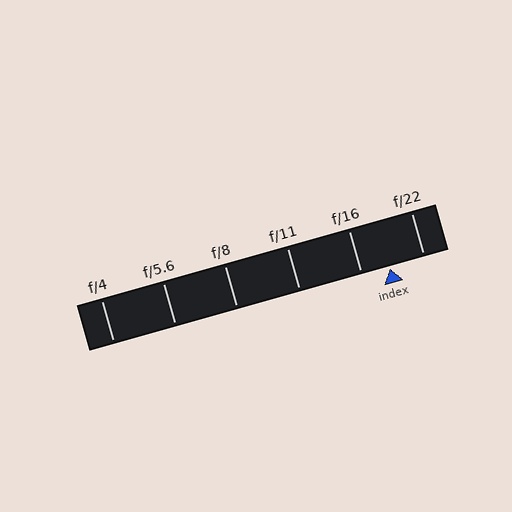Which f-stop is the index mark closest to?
The index mark is closest to f/16.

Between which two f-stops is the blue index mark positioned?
The index mark is between f/16 and f/22.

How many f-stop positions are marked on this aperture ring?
There are 6 f-stop positions marked.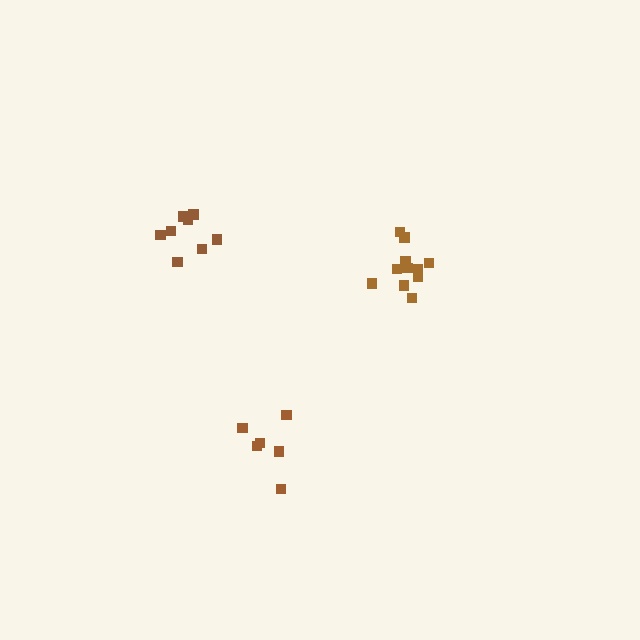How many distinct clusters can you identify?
There are 3 distinct clusters.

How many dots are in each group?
Group 1: 6 dots, Group 2: 11 dots, Group 3: 8 dots (25 total).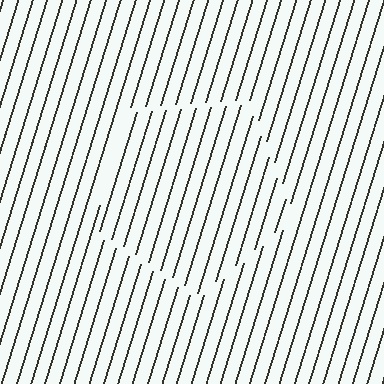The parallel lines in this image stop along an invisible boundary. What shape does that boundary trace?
An illusory pentagon. The interior of the shape contains the same grating, shifted by half a period — the contour is defined by the phase discontinuity where line-ends from the inner and outer gratings abut.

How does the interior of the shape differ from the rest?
The interior of the shape contains the same grating, shifted by half a period — the contour is defined by the phase discontinuity where line-ends from the inner and outer gratings abut.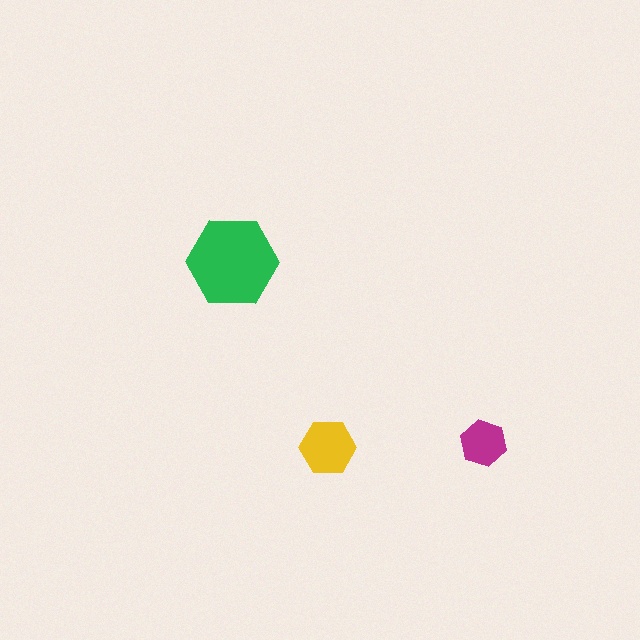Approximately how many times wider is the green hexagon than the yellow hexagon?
About 1.5 times wider.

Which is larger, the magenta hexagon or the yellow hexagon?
The yellow one.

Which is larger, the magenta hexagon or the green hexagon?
The green one.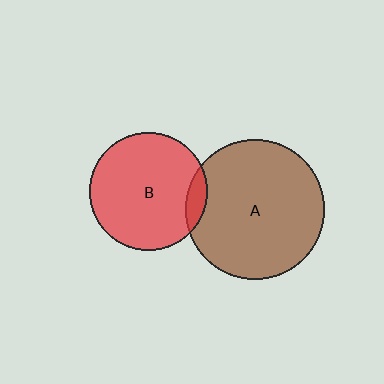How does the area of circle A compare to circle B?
Approximately 1.4 times.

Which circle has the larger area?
Circle A (brown).